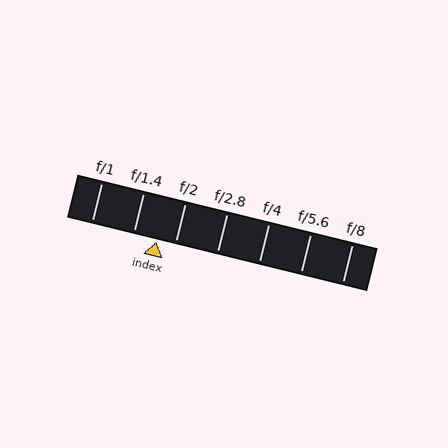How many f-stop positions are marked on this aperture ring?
There are 7 f-stop positions marked.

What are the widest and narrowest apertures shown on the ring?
The widest aperture shown is f/1 and the narrowest is f/8.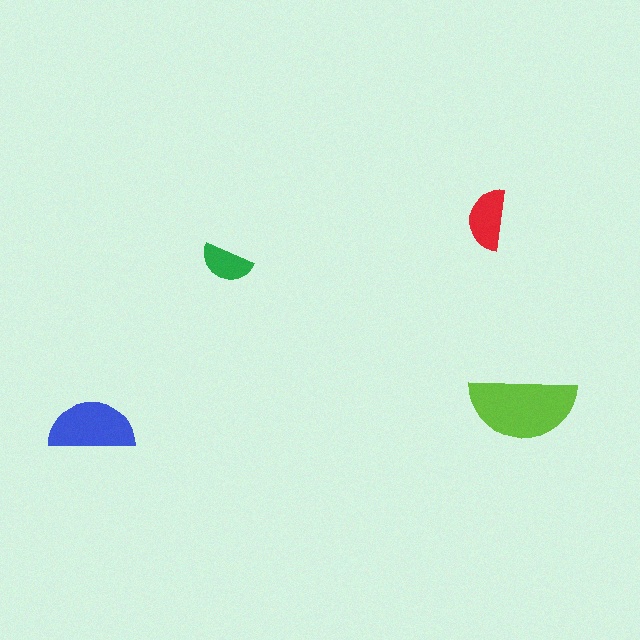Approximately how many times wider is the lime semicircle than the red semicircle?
About 2 times wider.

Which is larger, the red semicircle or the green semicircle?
The red one.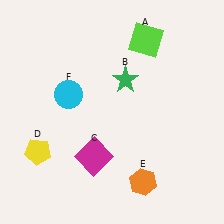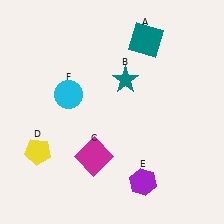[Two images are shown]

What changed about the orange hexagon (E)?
In Image 1, E is orange. In Image 2, it changed to purple.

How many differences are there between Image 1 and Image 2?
There are 3 differences between the two images.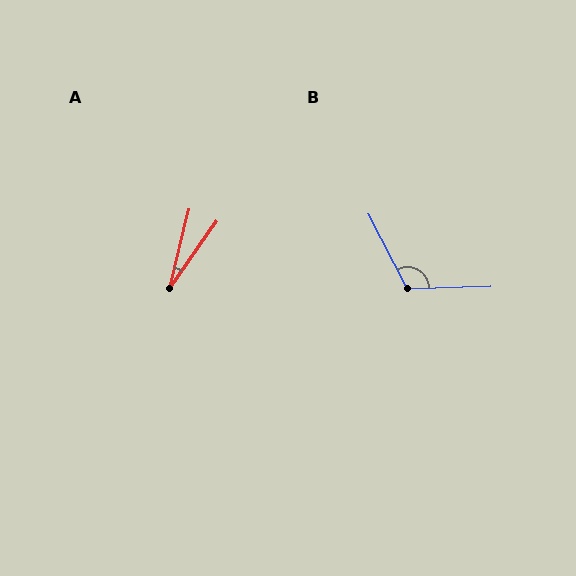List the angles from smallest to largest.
A (21°), B (116°).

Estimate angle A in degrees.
Approximately 21 degrees.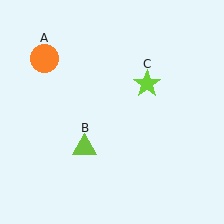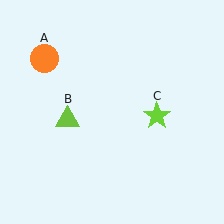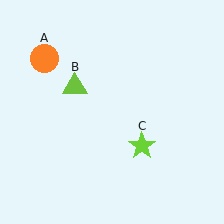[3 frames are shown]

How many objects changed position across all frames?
2 objects changed position: lime triangle (object B), lime star (object C).